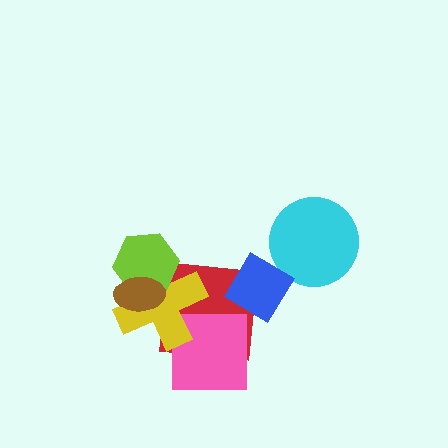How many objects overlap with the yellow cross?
4 objects overlap with the yellow cross.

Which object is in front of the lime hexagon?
The brown ellipse is in front of the lime hexagon.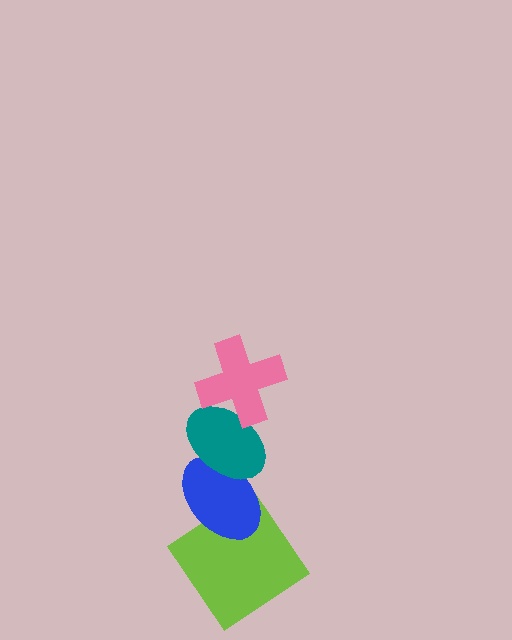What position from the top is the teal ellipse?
The teal ellipse is 2nd from the top.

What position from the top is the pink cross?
The pink cross is 1st from the top.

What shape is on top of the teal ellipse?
The pink cross is on top of the teal ellipse.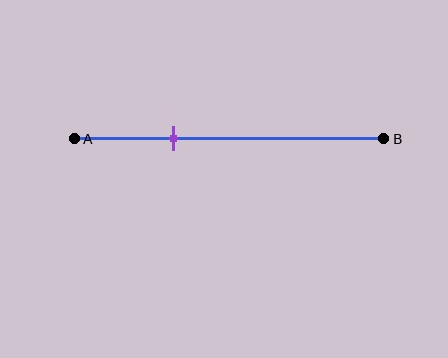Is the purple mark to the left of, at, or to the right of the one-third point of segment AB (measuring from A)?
The purple mark is approximately at the one-third point of segment AB.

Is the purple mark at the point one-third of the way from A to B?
Yes, the mark is approximately at the one-third point.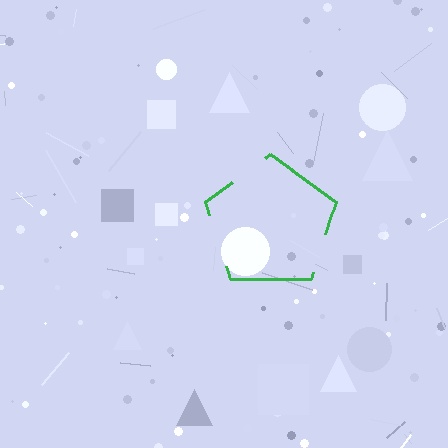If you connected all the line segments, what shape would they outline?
They would outline a pentagon.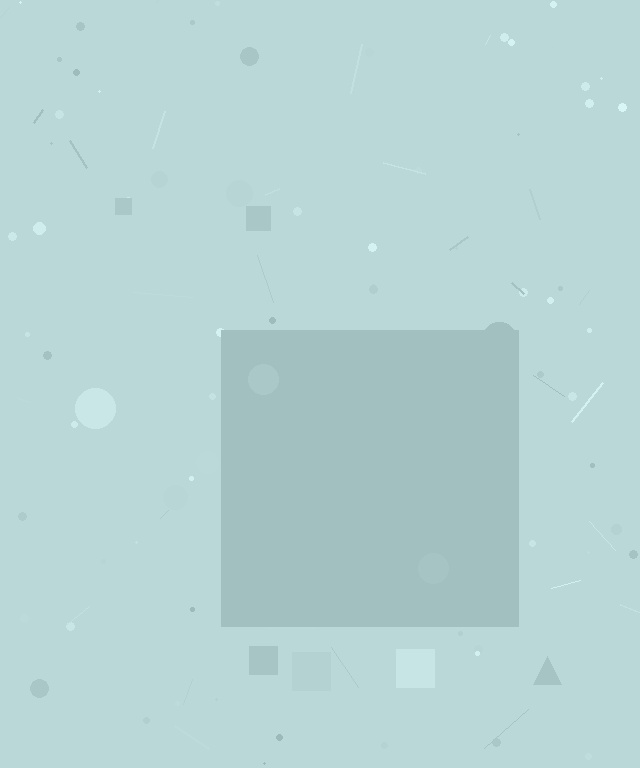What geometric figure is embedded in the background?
A square is embedded in the background.